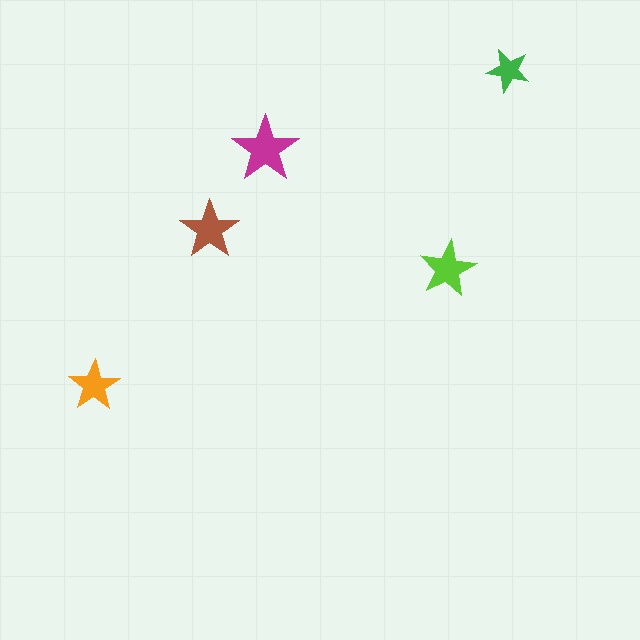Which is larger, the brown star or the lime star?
The brown one.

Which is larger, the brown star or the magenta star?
The magenta one.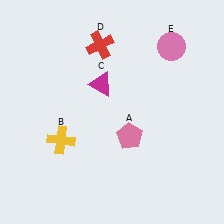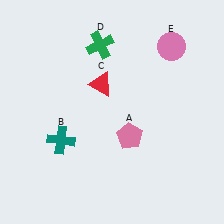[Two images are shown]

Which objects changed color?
B changed from yellow to teal. C changed from magenta to red. D changed from red to green.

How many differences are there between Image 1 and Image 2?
There are 3 differences between the two images.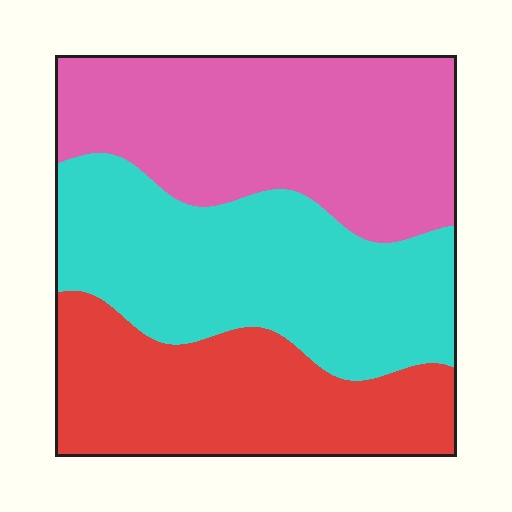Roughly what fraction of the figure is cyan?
Cyan covers roughly 35% of the figure.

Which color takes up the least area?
Red, at roughly 30%.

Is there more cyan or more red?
Cyan.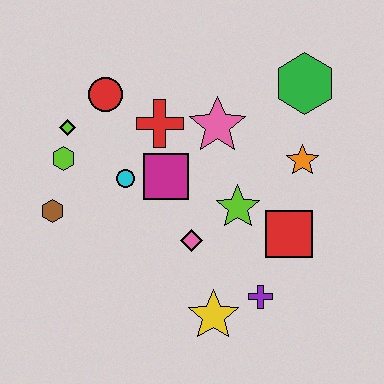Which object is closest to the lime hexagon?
The lime diamond is closest to the lime hexagon.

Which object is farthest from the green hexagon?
The brown hexagon is farthest from the green hexagon.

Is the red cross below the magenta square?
No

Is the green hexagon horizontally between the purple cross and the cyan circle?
No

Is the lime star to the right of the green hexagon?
No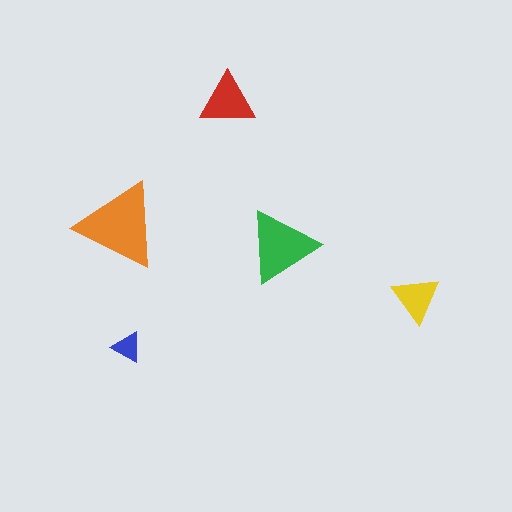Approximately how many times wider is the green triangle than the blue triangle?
About 2.5 times wider.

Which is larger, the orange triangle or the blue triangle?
The orange one.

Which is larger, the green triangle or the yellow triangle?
The green one.